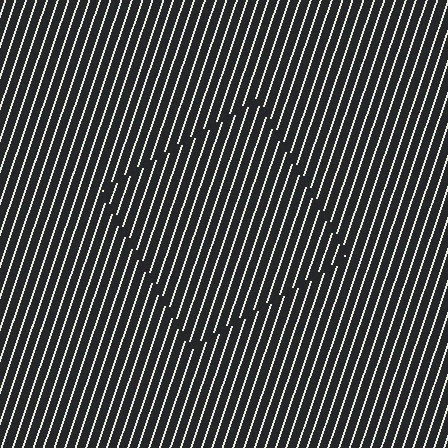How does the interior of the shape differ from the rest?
The interior of the shape contains the same grating, shifted by half a period — the contour is defined by the phase discontinuity where line-ends from the inner and outer gratings abut.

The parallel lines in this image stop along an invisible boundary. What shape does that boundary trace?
An illusory square. The interior of the shape contains the same grating, shifted by half a period — the contour is defined by the phase discontinuity where line-ends from the inner and outer gratings abut.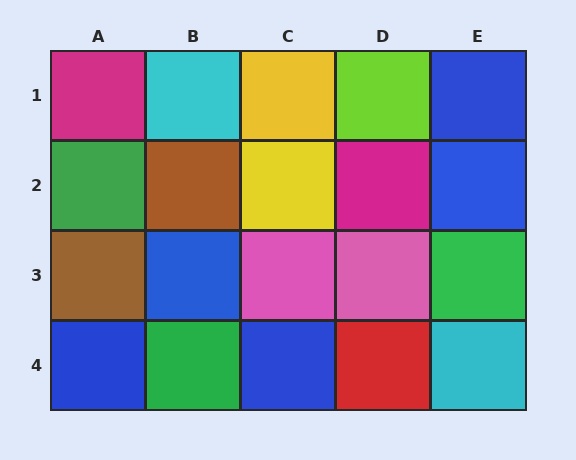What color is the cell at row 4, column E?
Cyan.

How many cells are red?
1 cell is red.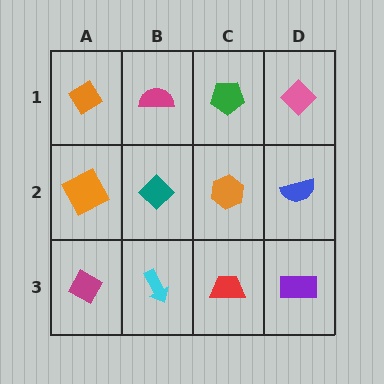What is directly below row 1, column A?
An orange square.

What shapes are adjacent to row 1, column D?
A blue semicircle (row 2, column D), a green pentagon (row 1, column C).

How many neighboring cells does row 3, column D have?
2.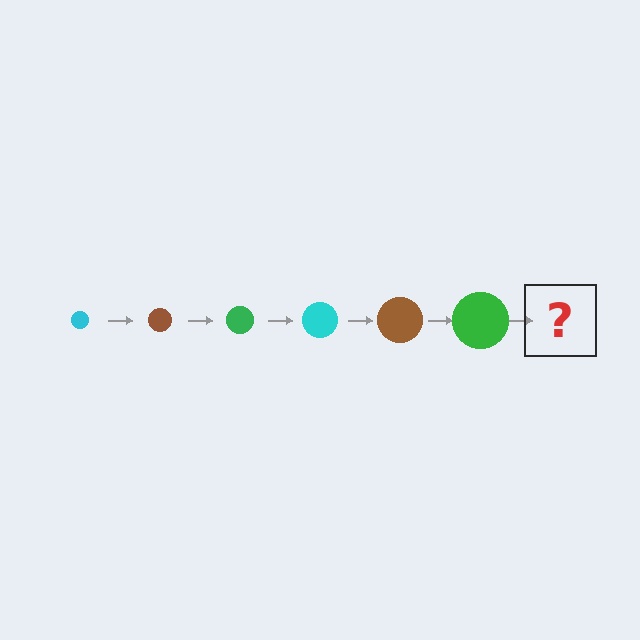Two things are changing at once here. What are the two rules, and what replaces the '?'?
The two rules are that the circle grows larger each step and the color cycles through cyan, brown, and green. The '?' should be a cyan circle, larger than the previous one.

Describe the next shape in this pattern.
It should be a cyan circle, larger than the previous one.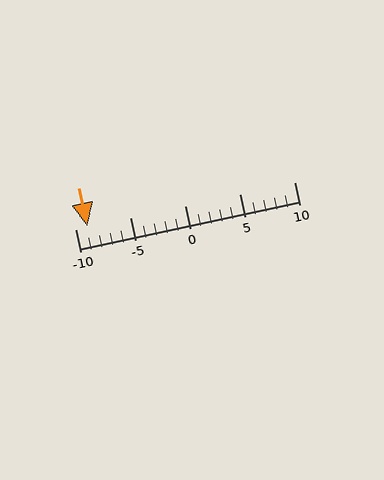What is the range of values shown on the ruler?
The ruler shows values from -10 to 10.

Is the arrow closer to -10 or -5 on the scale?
The arrow is closer to -10.